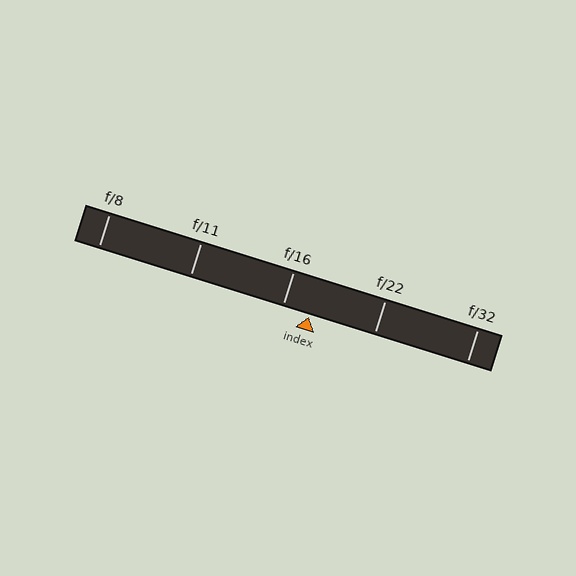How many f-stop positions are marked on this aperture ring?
There are 5 f-stop positions marked.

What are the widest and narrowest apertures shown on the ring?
The widest aperture shown is f/8 and the narrowest is f/32.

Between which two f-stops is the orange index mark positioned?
The index mark is between f/16 and f/22.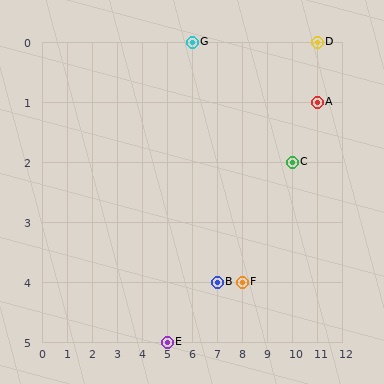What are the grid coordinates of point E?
Point E is at grid coordinates (5, 5).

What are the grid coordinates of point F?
Point F is at grid coordinates (8, 4).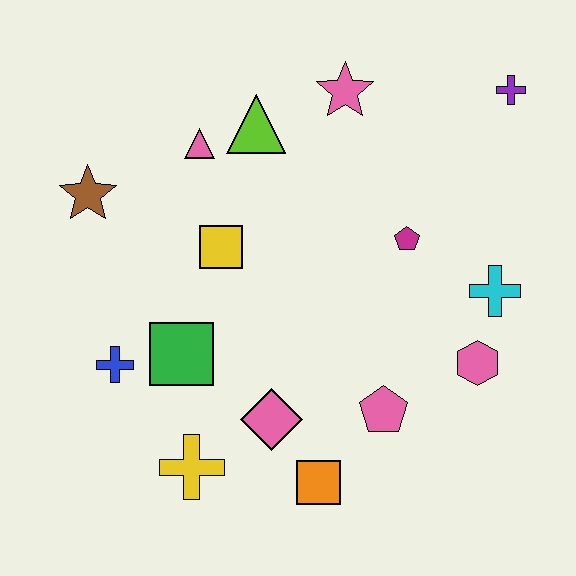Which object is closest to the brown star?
The pink triangle is closest to the brown star.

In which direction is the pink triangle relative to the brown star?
The pink triangle is to the right of the brown star.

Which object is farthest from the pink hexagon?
The brown star is farthest from the pink hexagon.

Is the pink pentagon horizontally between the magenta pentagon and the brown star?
Yes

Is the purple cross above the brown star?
Yes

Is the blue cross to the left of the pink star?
Yes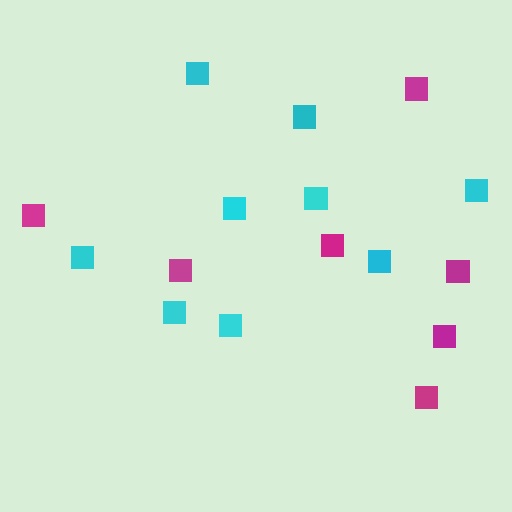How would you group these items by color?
There are 2 groups: one group of magenta squares (7) and one group of cyan squares (9).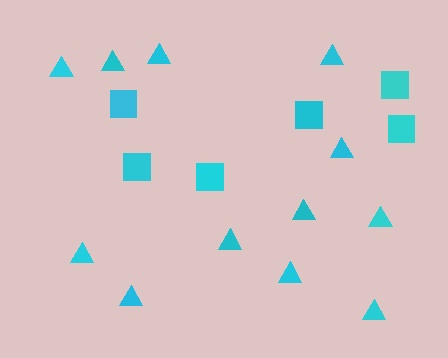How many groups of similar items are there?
There are 2 groups: one group of squares (6) and one group of triangles (12).